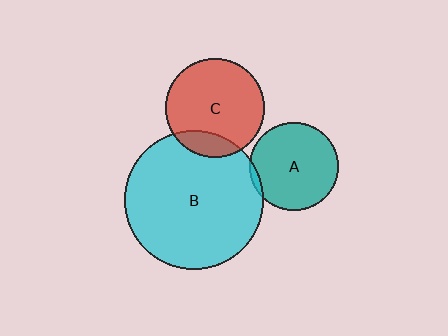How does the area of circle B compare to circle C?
Approximately 2.0 times.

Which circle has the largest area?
Circle B (cyan).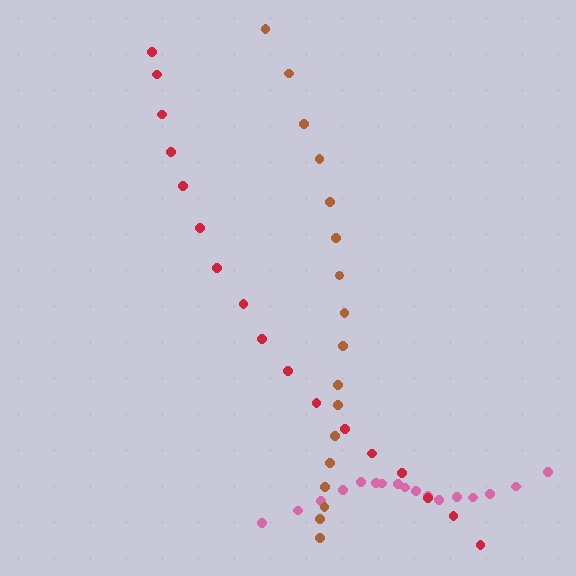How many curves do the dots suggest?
There are 3 distinct paths.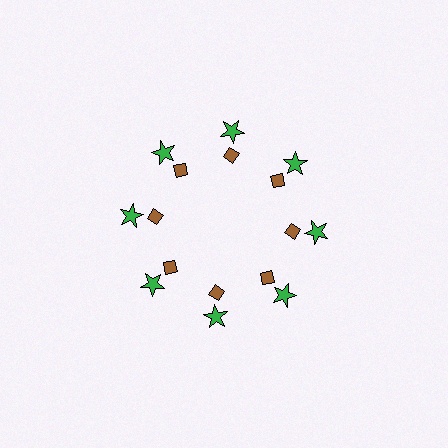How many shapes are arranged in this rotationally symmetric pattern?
There are 16 shapes, arranged in 8 groups of 2.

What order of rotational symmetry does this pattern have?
This pattern has 8-fold rotational symmetry.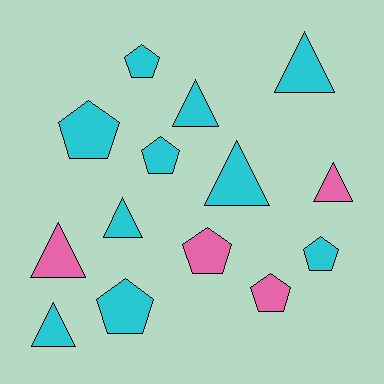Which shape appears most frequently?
Triangle, with 7 objects.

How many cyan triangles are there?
There are 5 cyan triangles.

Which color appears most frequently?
Cyan, with 10 objects.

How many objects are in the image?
There are 14 objects.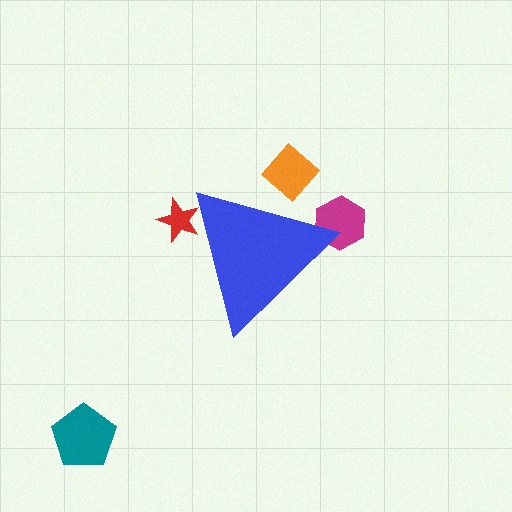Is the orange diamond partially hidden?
Yes, the orange diamond is partially hidden behind the blue triangle.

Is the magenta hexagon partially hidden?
Yes, the magenta hexagon is partially hidden behind the blue triangle.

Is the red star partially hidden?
Yes, the red star is partially hidden behind the blue triangle.